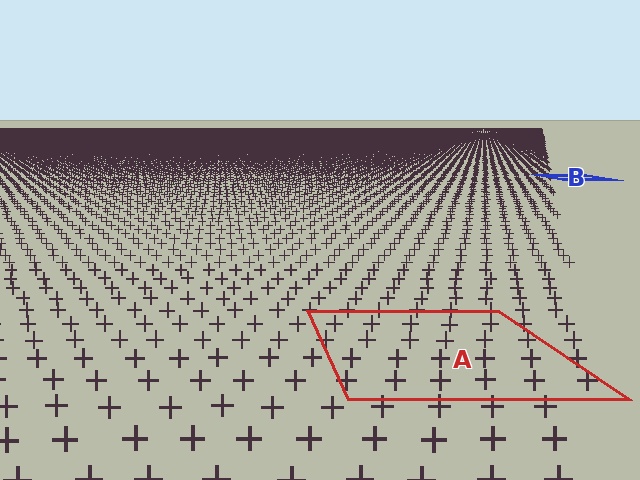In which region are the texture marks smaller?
The texture marks are smaller in region B, because it is farther away.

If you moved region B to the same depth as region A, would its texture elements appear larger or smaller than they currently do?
They would appear larger. At a closer depth, the same texture elements are projected at a bigger on-screen size.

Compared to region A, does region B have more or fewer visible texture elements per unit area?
Region B has more texture elements per unit area — they are packed more densely because it is farther away.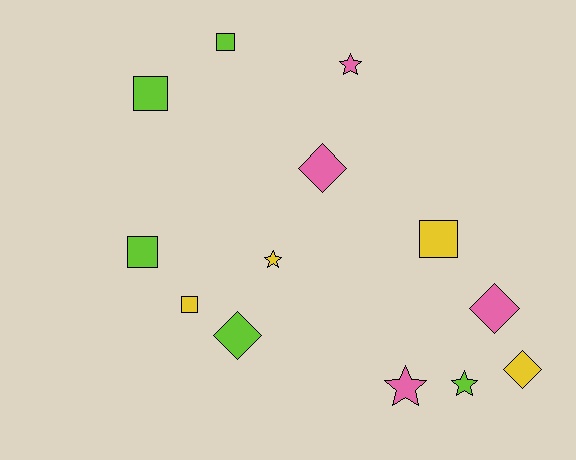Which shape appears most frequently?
Square, with 5 objects.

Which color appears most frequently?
Lime, with 5 objects.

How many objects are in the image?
There are 13 objects.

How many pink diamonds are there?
There are 2 pink diamonds.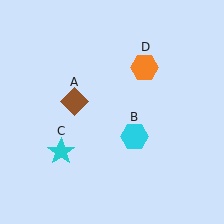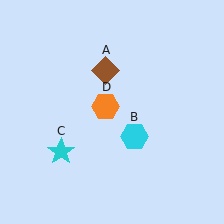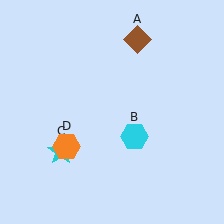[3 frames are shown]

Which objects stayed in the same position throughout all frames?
Cyan hexagon (object B) and cyan star (object C) remained stationary.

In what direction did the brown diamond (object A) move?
The brown diamond (object A) moved up and to the right.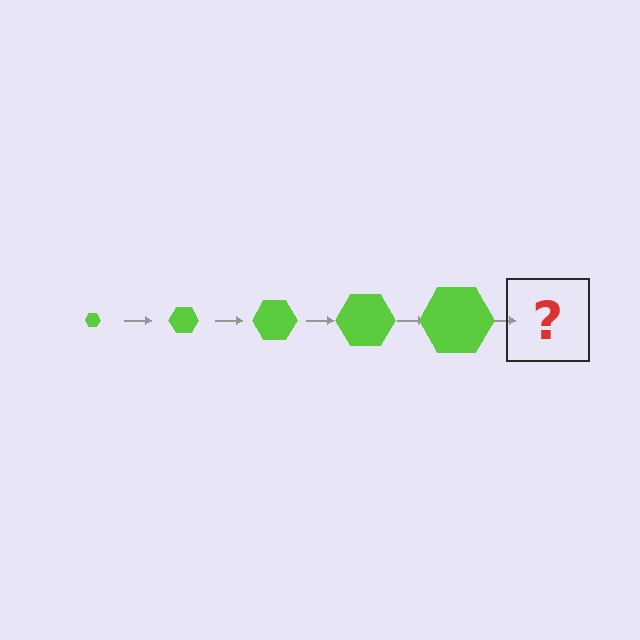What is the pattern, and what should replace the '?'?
The pattern is that the hexagon gets progressively larger each step. The '?' should be a lime hexagon, larger than the previous one.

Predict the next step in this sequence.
The next step is a lime hexagon, larger than the previous one.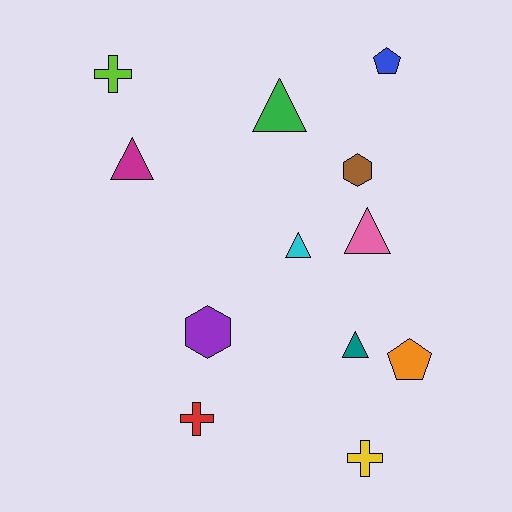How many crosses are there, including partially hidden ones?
There are 3 crosses.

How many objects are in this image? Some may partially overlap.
There are 12 objects.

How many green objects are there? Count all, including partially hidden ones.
There is 1 green object.